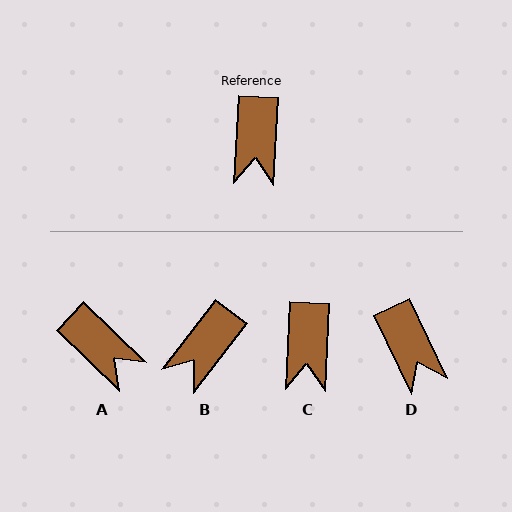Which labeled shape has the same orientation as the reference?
C.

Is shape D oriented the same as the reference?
No, it is off by about 28 degrees.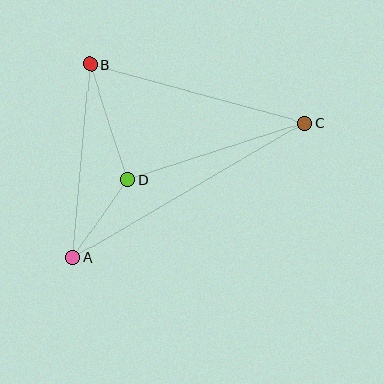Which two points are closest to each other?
Points A and D are closest to each other.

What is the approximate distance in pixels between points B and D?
The distance between B and D is approximately 121 pixels.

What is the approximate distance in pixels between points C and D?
The distance between C and D is approximately 186 pixels.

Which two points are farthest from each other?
Points A and C are farthest from each other.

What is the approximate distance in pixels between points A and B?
The distance between A and B is approximately 194 pixels.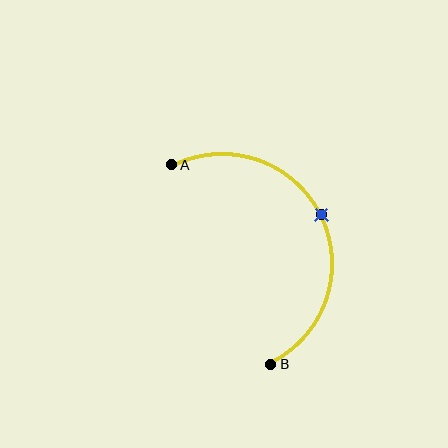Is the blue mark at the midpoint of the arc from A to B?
Yes. The blue mark lies on the arc at equal arc-length from both A and B — it is the arc midpoint.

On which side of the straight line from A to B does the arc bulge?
The arc bulges to the right of the straight line connecting A and B.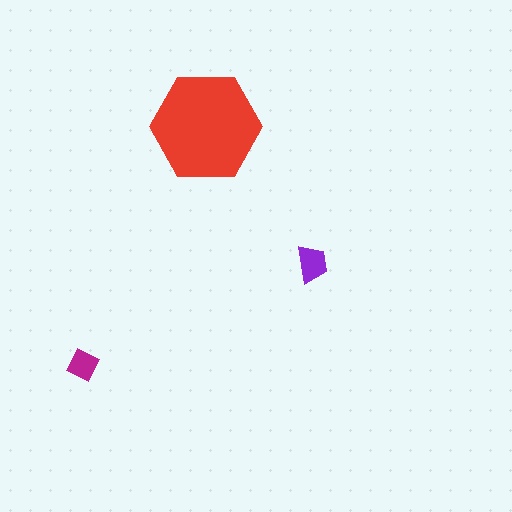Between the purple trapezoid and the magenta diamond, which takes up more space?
The purple trapezoid.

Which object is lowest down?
The magenta diamond is bottommost.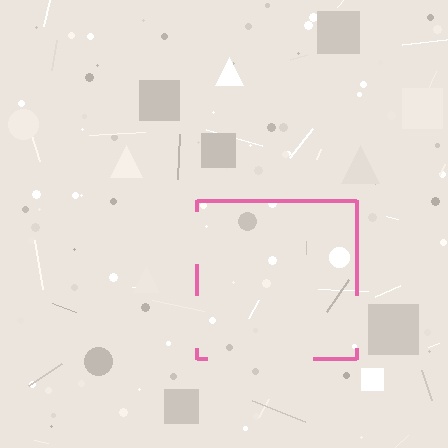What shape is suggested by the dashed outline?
The dashed outline suggests a square.